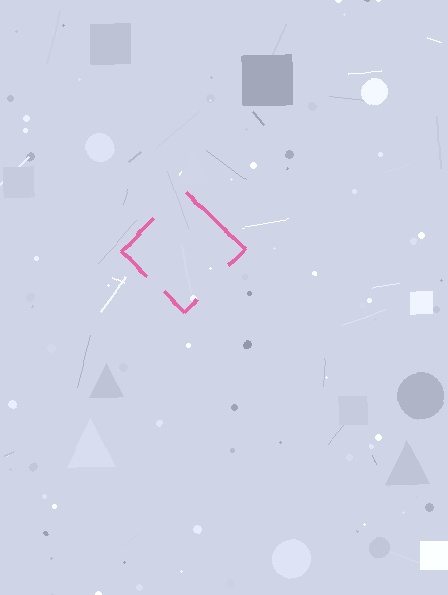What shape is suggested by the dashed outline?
The dashed outline suggests a diamond.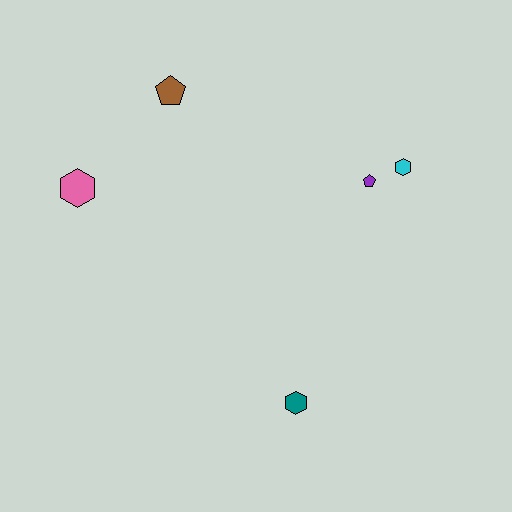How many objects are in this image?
There are 5 objects.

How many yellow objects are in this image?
There are no yellow objects.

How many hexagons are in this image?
There are 3 hexagons.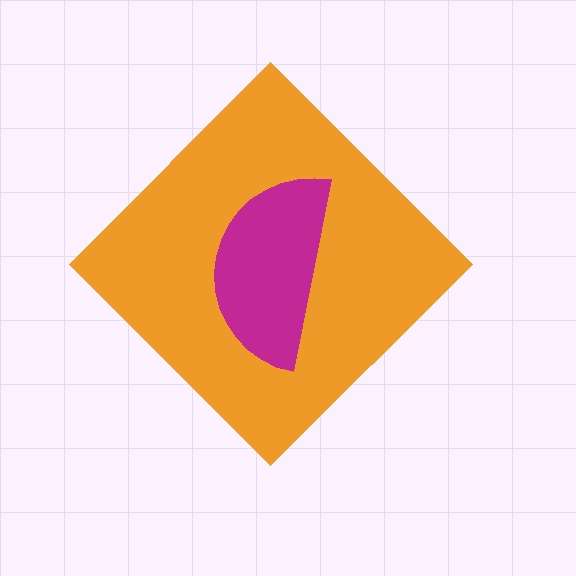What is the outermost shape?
The orange diamond.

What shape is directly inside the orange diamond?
The magenta semicircle.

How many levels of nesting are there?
2.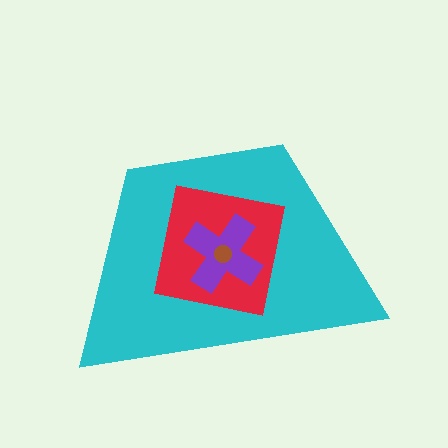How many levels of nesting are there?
4.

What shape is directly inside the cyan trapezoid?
The red square.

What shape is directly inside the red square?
The purple cross.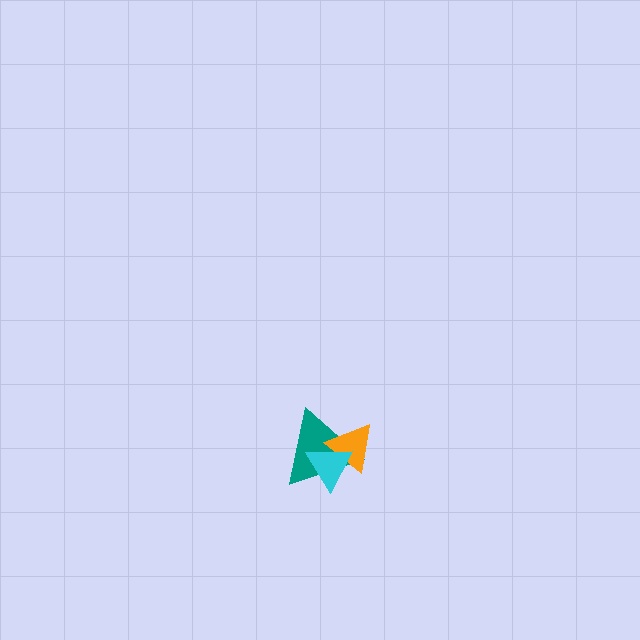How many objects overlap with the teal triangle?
2 objects overlap with the teal triangle.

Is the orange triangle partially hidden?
Yes, it is partially covered by another shape.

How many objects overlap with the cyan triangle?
2 objects overlap with the cyan triangle.